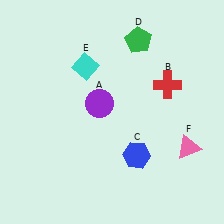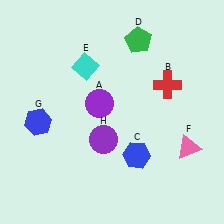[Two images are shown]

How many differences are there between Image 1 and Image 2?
There are 2 differences between the two images.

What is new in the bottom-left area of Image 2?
A blue hexagon (G) was added in the bottom-left area of Image 2.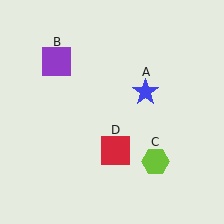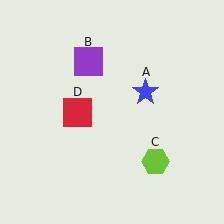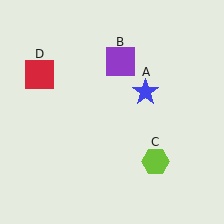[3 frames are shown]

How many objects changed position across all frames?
2 objects changed position: purple square (object B), red square (object D).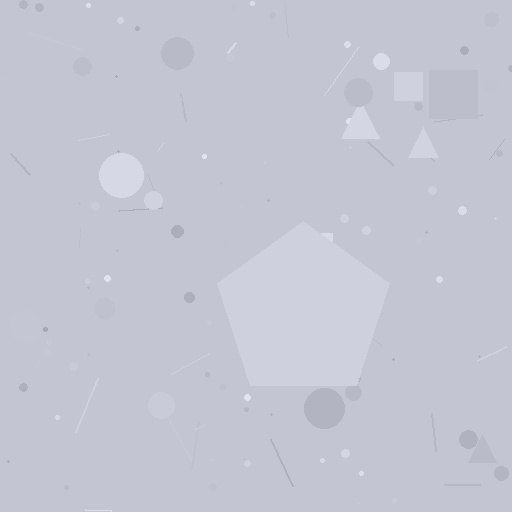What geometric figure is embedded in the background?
A pentagon is embedded in the background.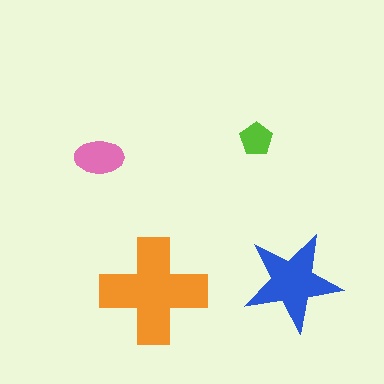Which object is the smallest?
The lime pentagon.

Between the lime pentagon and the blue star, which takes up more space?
The blue star.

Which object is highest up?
The lime pentagon is topmost.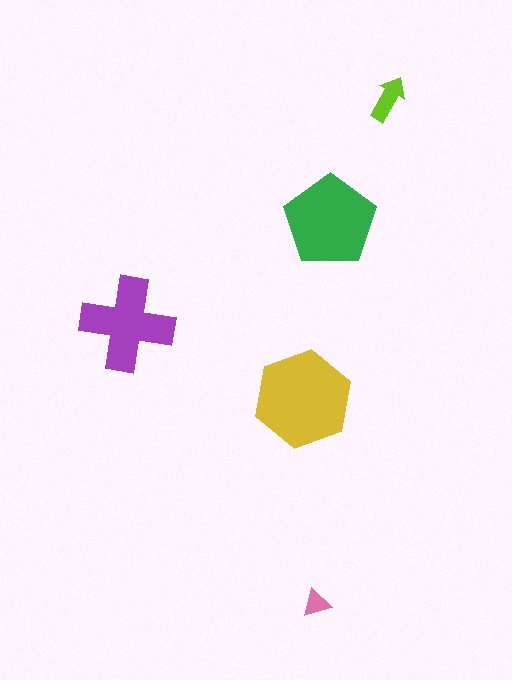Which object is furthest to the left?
The purple cross is leftmost.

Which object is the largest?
The yellow hexagon.